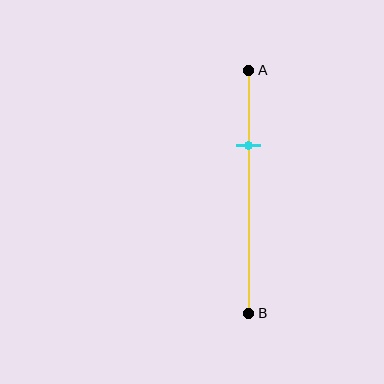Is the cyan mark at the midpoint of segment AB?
No, the mark is at about 30% from A, not at the 50% midpoint.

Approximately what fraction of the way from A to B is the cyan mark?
The cyan mark is approximately 30% of the way from A to B.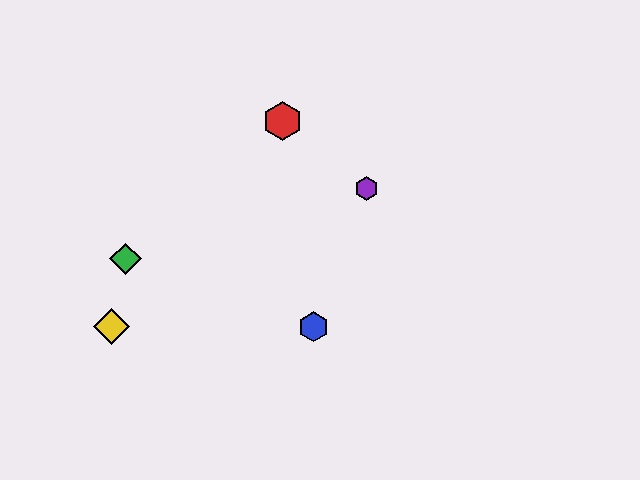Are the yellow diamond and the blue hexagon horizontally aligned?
Yes, both are at y≈327.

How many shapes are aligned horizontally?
2 shapes (the blue hexagon, the yellow diamond) are aligned horizontally.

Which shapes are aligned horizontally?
The blue hexagon, the yellow diamond are aligned horizontally.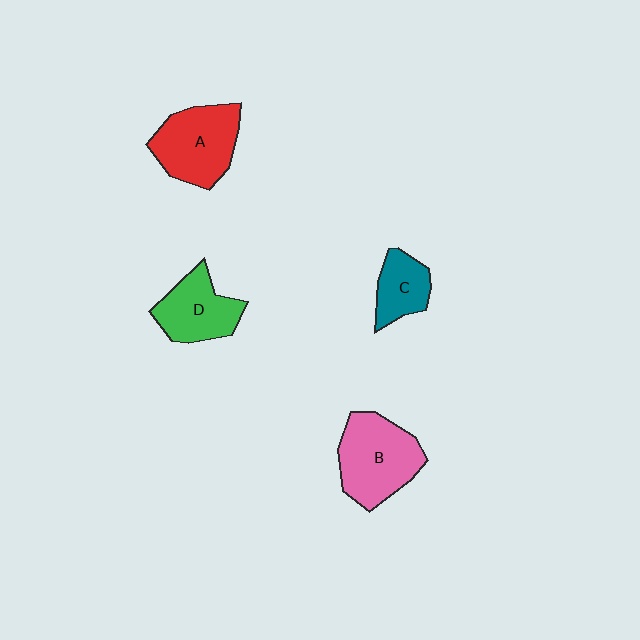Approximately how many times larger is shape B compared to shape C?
Approximately 1.9 times.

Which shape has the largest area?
Shape B (pink).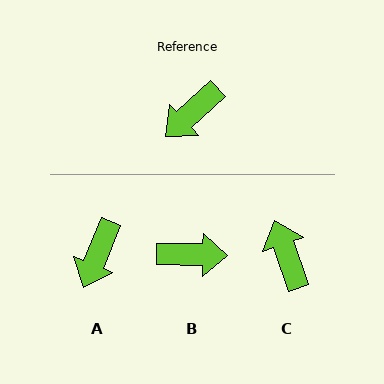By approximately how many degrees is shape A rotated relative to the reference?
Approximately 24 degrees counter-clockwise.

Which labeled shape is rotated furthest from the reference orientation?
B, about 136 degrees away.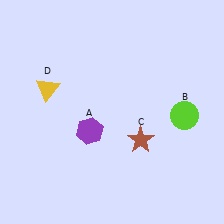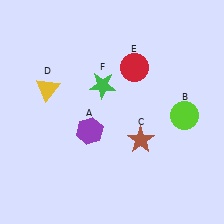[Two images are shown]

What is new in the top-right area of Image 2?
A red circle (E) was added in the top-right area of Image 2.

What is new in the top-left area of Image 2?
A green star (F) was added in the top-left area of Image 2.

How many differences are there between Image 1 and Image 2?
There are 2 differences between the two images.